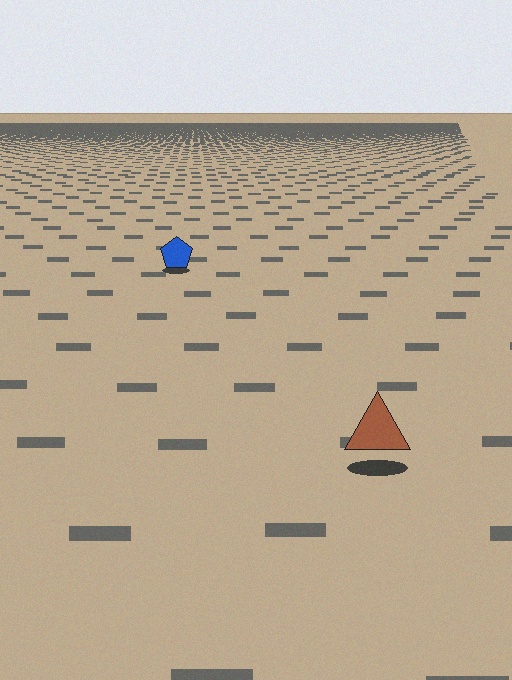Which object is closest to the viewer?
The brown triangle is closest. The texture marks near it are larger and more spread out.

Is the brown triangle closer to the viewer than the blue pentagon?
Yes. The brown triangle is closer — you can tell from the texture gradient: the ground texture is coarser near it.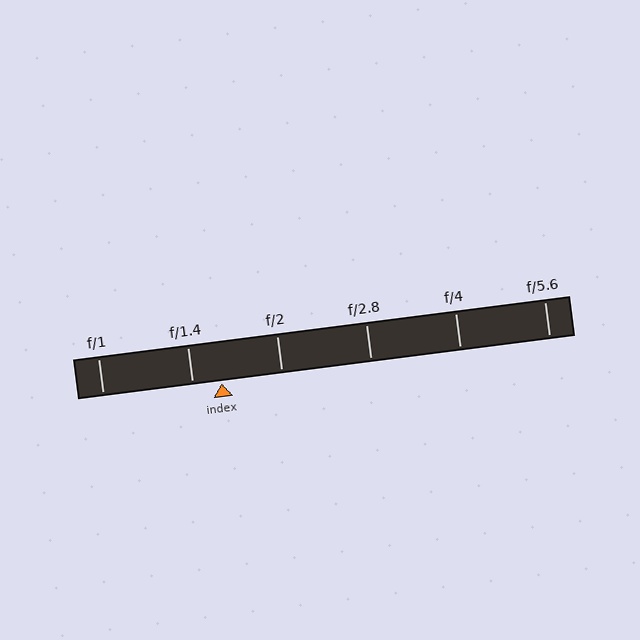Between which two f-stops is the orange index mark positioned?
The index mark is between f/1.4 and f/2.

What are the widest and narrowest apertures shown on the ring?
The widest aperture shown is f/1 and the narrowest is f/5.6.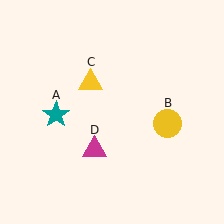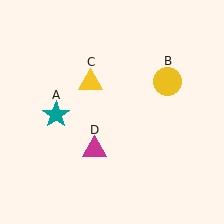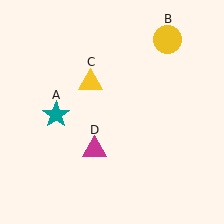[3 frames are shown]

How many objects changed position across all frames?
1 object changed position: yellow circle (object B).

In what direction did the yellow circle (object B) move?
The yellow circle (object B) moved up.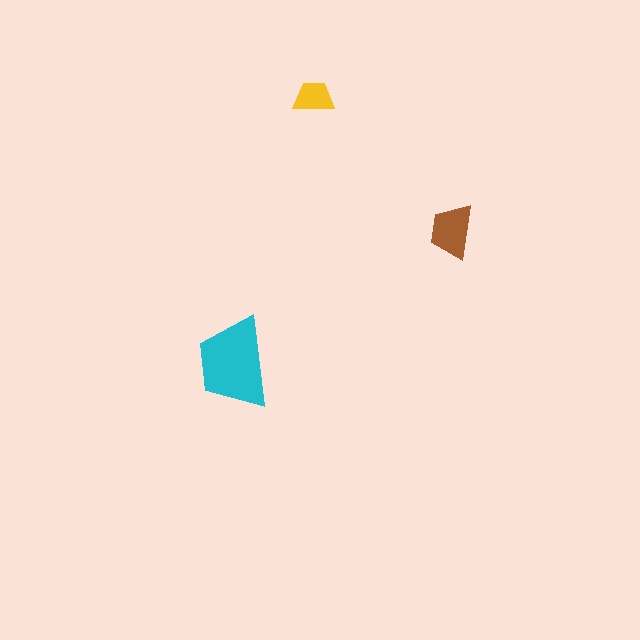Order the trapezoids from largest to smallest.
the cyan one, the brown one, the yellow one.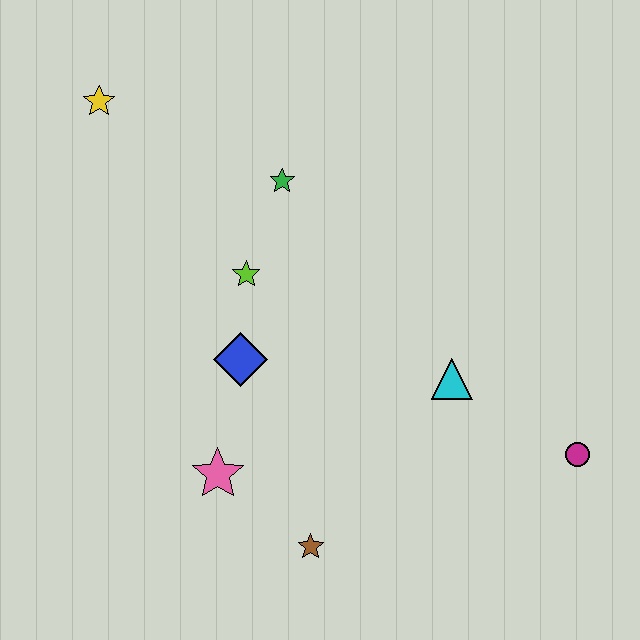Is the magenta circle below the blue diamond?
Yes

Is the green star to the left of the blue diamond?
No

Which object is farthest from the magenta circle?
The yellow star is farthest from the magenta circle.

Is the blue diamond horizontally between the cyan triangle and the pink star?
Yes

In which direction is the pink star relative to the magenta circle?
The pink star is to the left of the magenta circle.